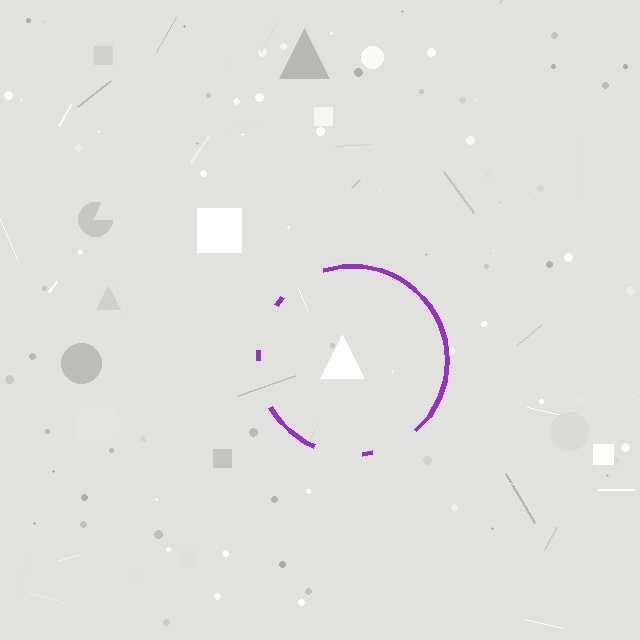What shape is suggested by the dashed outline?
The dashed outline suggests a circle.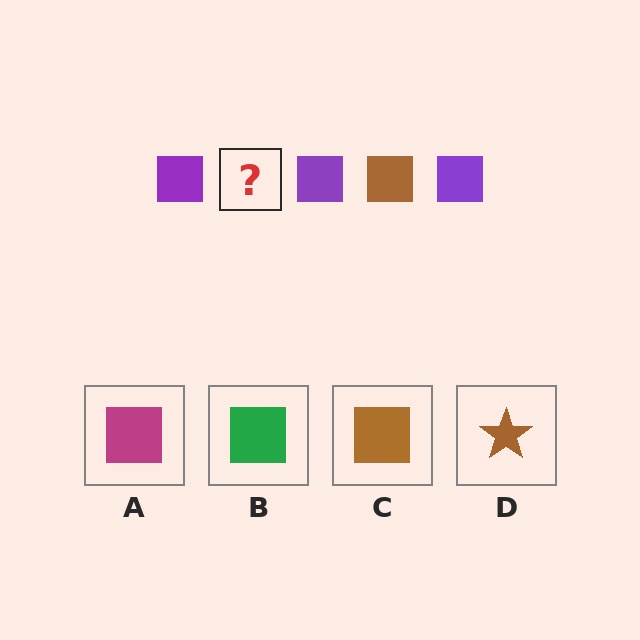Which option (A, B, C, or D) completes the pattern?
C.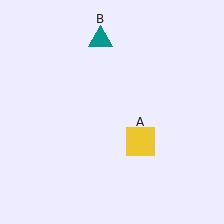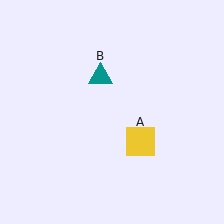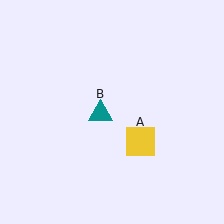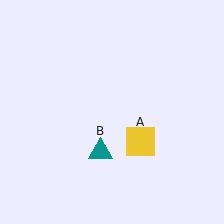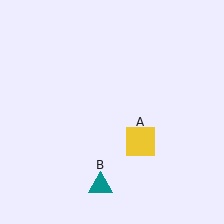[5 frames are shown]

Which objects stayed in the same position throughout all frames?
Yellow square (object A) remained stationary.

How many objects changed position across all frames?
1 object changed position: teal triangle (object B).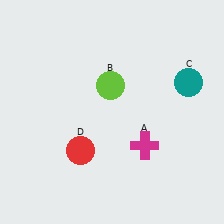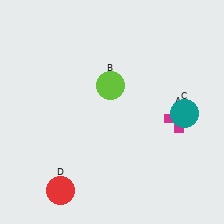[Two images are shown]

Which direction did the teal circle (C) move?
The teal circle (C) moved down.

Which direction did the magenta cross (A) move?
The magenta cross (A) moved right.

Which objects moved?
The objects that moved are: the magenta cross (A), the teal circle (C), the red circle (D).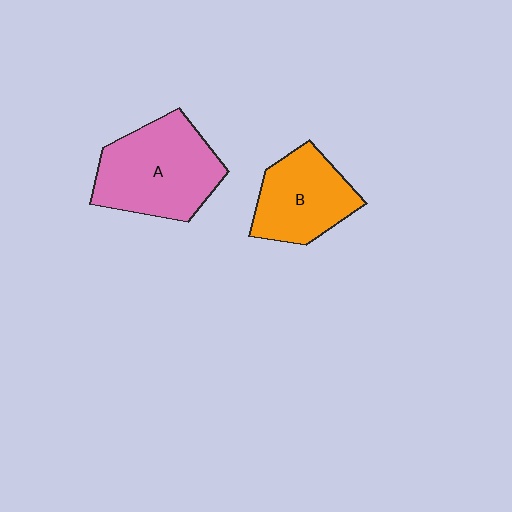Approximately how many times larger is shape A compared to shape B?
Approximately 1.3 times.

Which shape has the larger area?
Shape A (pink).